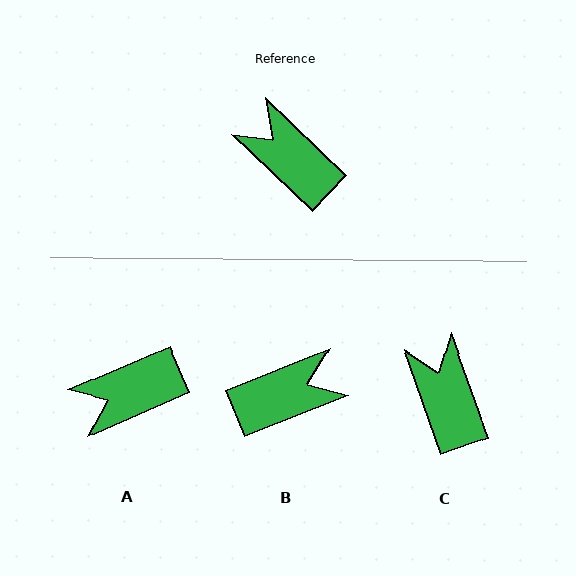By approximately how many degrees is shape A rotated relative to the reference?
Approximately 67 degrees counter-clockwise.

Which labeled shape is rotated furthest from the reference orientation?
B, about 115 degrees away.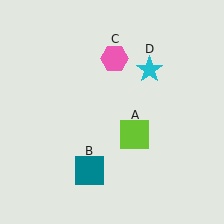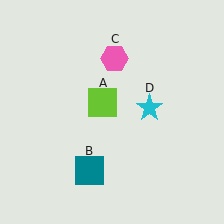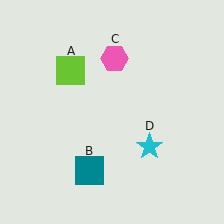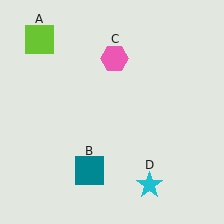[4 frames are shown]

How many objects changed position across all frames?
2 objects changed position: lime square (object A), cyan star (object D).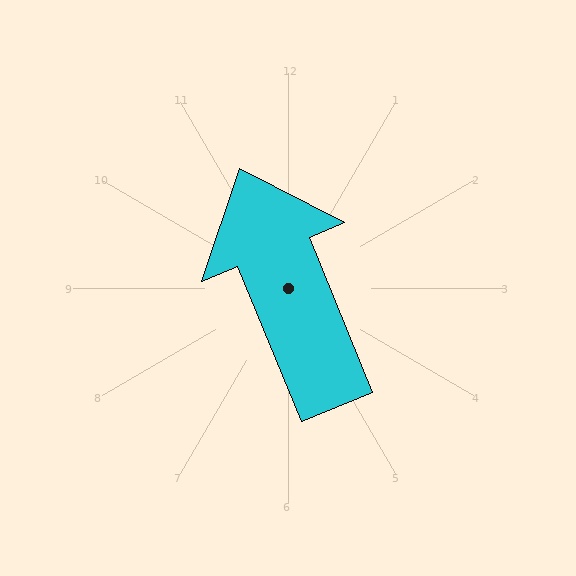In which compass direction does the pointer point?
North.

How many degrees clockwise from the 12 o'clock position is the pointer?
Approximately 338 degrees.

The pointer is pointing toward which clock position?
Roughly 11 o'clock.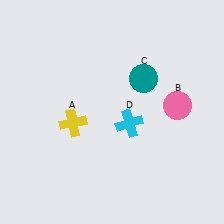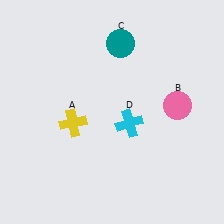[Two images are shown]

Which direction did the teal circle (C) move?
The teal circle (C) moved up.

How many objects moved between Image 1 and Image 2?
1 object moved between the two images.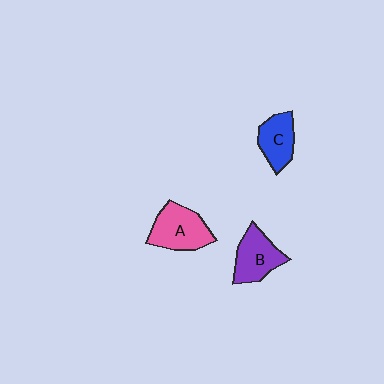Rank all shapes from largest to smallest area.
From largest to smallest: A (pink), B (purple), C (blue).